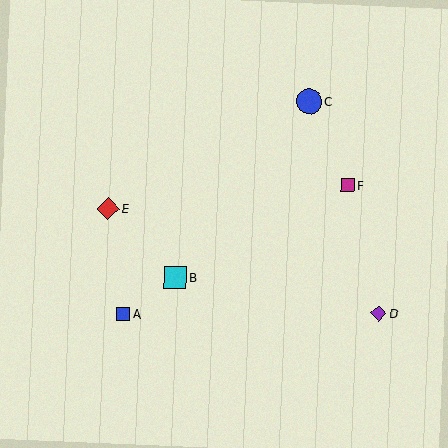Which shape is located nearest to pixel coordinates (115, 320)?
The blue square (labeled A) at (123, 314) is nearest to that location.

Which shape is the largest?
The blue circle (labeled C) is the largest.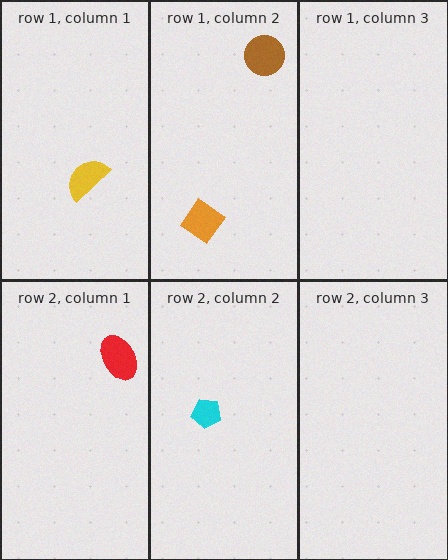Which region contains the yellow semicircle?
The row 1, column 1 region.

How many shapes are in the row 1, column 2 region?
2.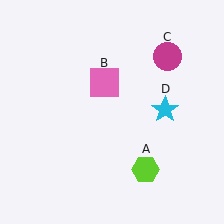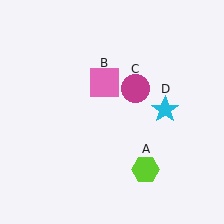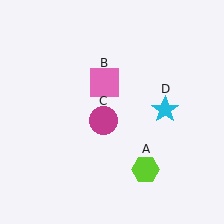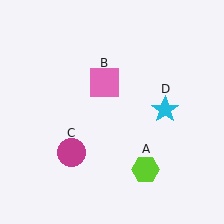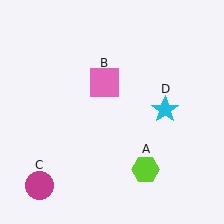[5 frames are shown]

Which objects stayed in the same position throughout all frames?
Lime hexagon (object A) and pink square (object B) and cyan star (object D) remained stationary.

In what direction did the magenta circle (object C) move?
The magenta circle (object C) moved down and to the left.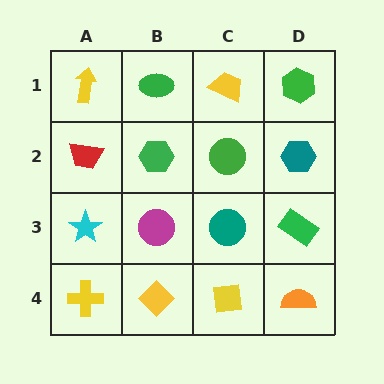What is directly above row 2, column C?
A yellow trapezoid.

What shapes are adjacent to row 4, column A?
A cyan star (row 3, column A), a yellow diamond (row 4, column B).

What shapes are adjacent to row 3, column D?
A teal hexagon (row 2, column D), an orange semicircle (row 4, column D), a teal circle (row 3, column C).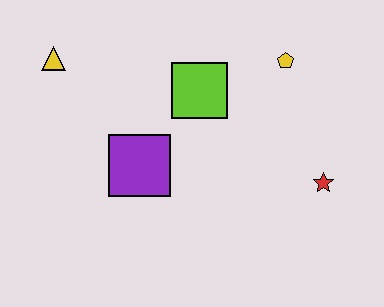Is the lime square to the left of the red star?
Yes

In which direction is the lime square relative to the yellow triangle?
The lime square is to the right of the yellow triangle.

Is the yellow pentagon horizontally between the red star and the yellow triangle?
Yes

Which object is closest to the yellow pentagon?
The lime square is closest to the yellow pentagon.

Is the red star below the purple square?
Yes